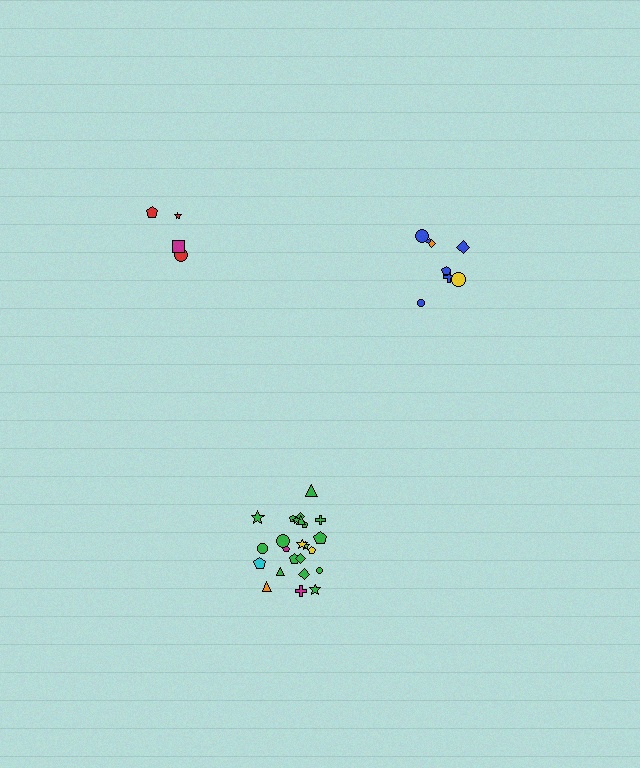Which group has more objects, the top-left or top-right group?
The top-right group.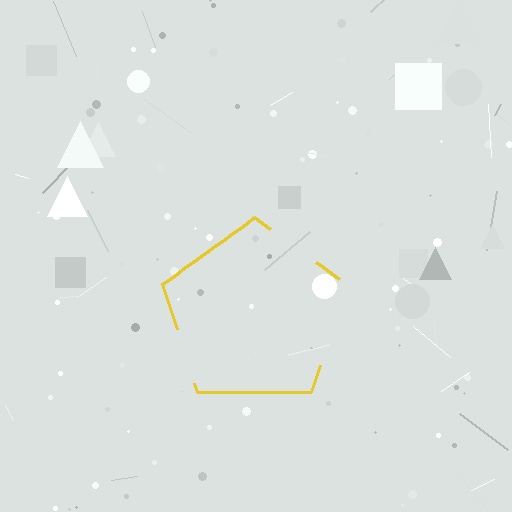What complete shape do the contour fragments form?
The contour fragments form a pentagon.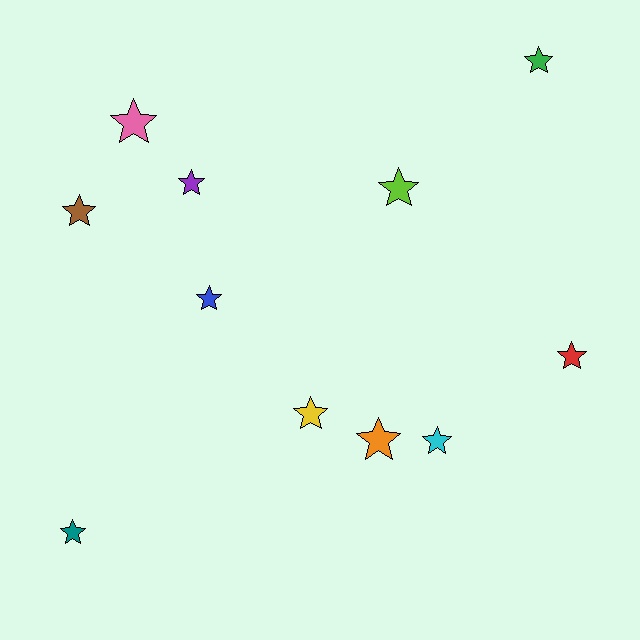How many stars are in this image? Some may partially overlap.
There are 11 stars.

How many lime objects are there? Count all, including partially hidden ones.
There is 1 lime object.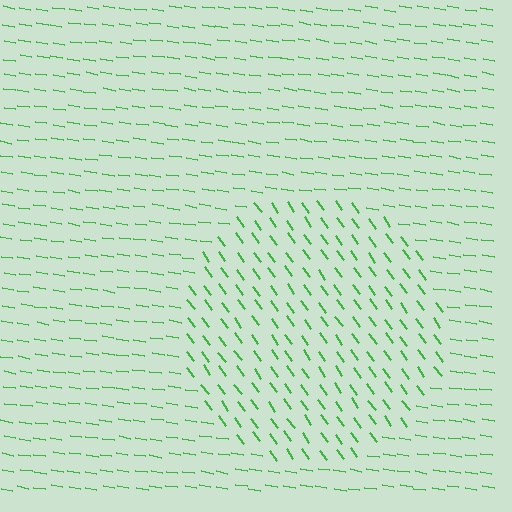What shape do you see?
I see a circle.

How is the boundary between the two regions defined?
The boundary is defined purely by a change in line orientation (approximately 45 degrees difference). All lines are the same color and thickness.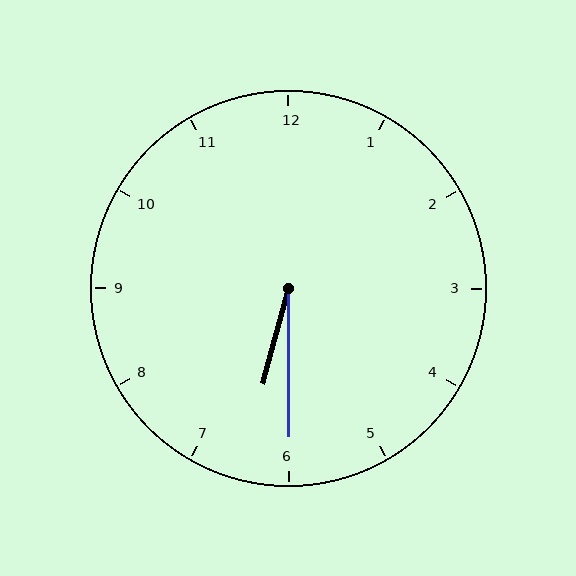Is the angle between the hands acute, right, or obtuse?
It is acute.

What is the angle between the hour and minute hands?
Approximately 15 degrees.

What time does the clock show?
6:30.